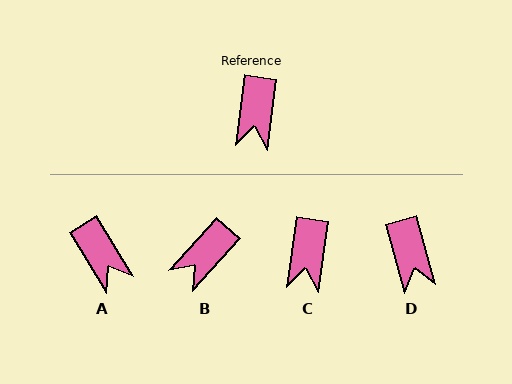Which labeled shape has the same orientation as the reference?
C.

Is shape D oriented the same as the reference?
No, it is off by about 23 degrees.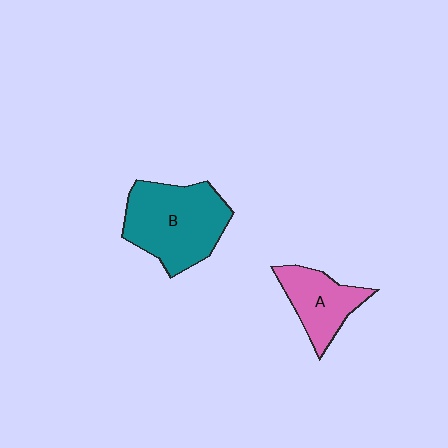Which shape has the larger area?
Shape B (teal).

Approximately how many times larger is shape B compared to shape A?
Approximately 1.7 times.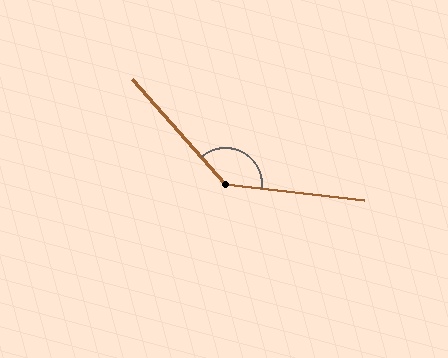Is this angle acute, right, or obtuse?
It is obtuse.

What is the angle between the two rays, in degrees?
Approximately 138 degrees.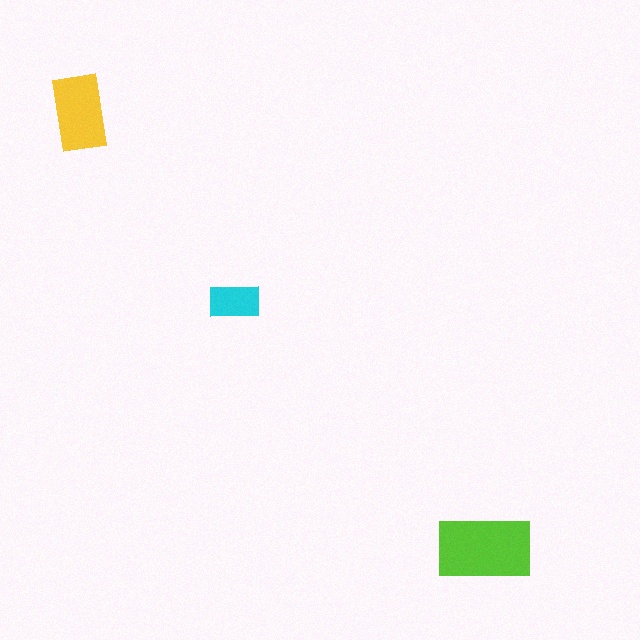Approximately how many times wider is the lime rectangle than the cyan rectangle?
About 2 times wider.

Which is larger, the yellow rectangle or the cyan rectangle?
The yellow one.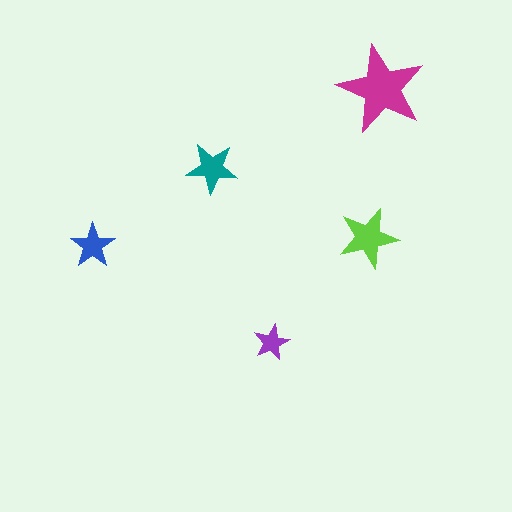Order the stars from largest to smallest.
the magenta one, the lime one, the teal one, the blue one, the purple one.